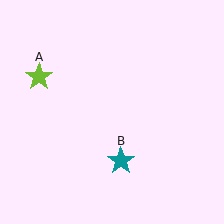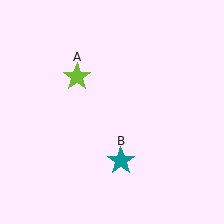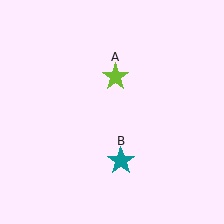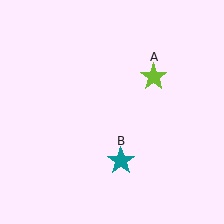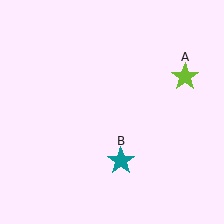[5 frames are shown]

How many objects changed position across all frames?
1 object changed position: lime star (object A).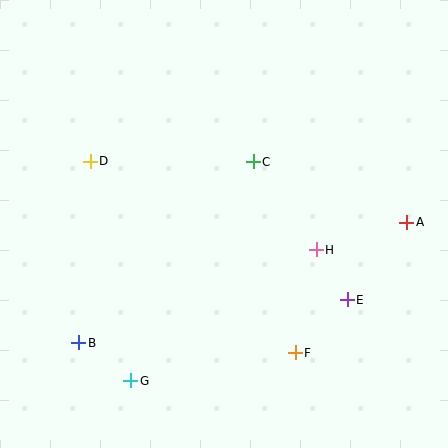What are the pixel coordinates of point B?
Point B is at (79, 343).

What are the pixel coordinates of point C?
Point C is at (253, 162).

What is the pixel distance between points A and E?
The distance between A and E is 98 pixels.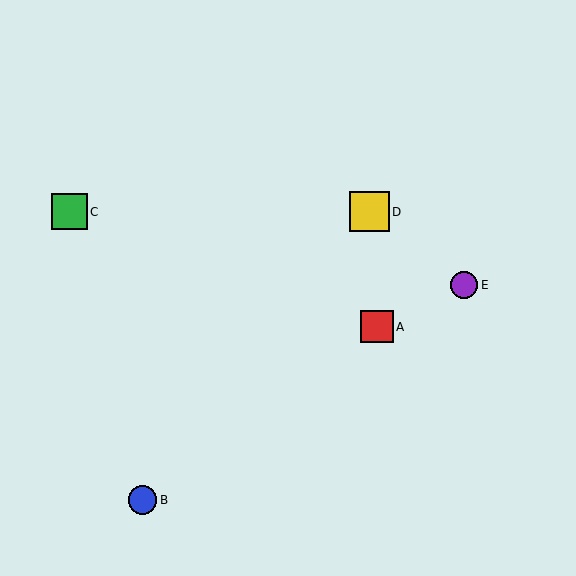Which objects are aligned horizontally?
Objects C, D are aligned horizontally.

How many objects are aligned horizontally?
2 objects (C, D) are aligned horizontally.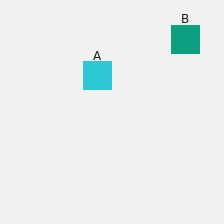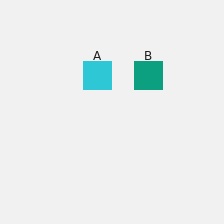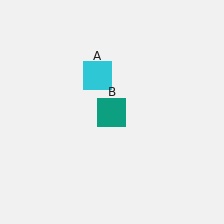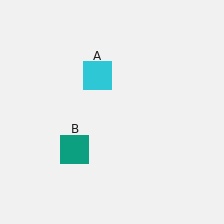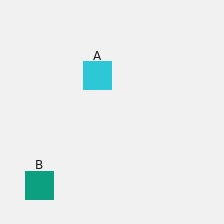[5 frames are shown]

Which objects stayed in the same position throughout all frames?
Cyan square (object A) remained stationary.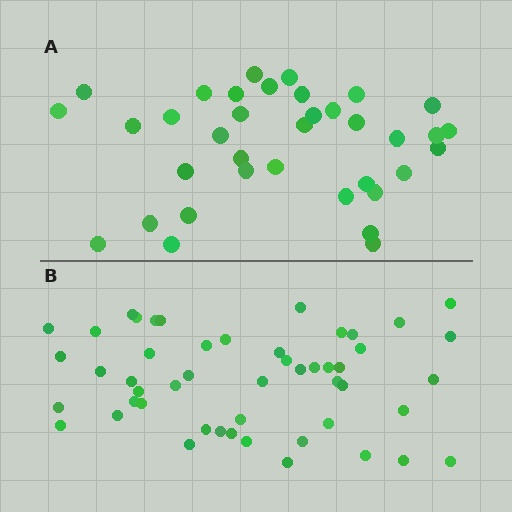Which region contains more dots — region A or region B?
Region B (the bottom region) has more dots.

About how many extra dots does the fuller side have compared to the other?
Region B has approximately 15 more dots than region A.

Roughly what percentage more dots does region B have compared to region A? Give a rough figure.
About 40% more.